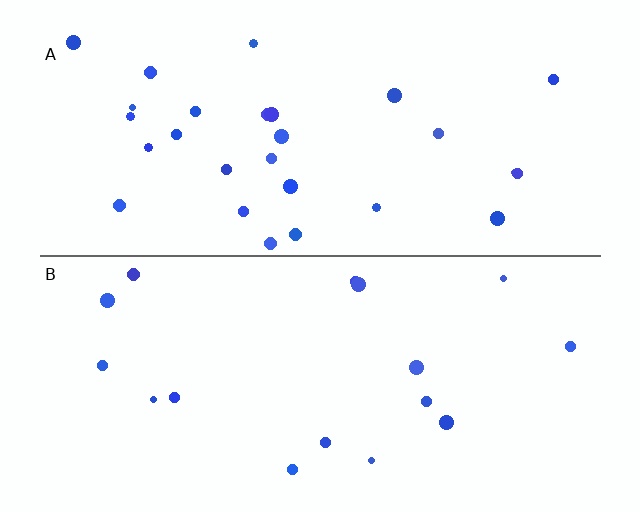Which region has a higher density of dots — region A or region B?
A (the top).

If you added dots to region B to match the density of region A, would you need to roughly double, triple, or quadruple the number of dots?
Approximately double.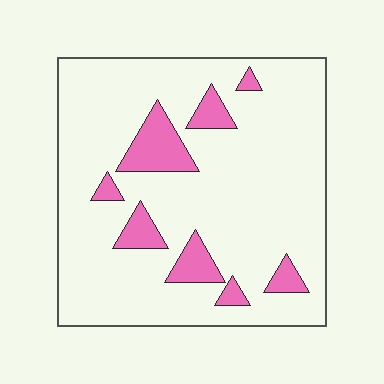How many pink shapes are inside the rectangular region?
8.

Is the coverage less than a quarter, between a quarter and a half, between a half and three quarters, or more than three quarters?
Less than a quarter.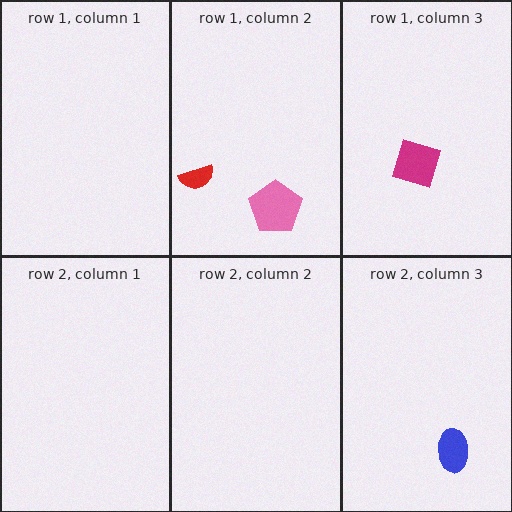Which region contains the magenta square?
The row 1, column 3 region.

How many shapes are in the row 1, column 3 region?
1.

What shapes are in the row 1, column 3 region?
The magenta square.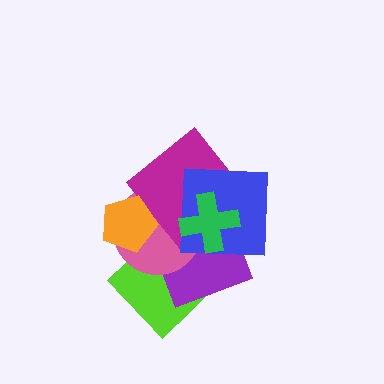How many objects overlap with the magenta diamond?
4 objects overlap with the magenta diamond.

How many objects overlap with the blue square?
4 objects overlap with the blue square.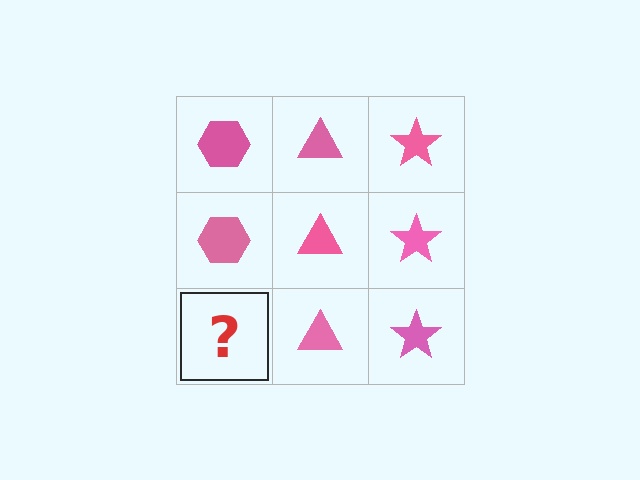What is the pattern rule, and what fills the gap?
The rule is that each column has a consistent shape. The gap should be filled with a pink hexagon.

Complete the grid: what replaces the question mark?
The question mark should be replaced with a pink hexagon.